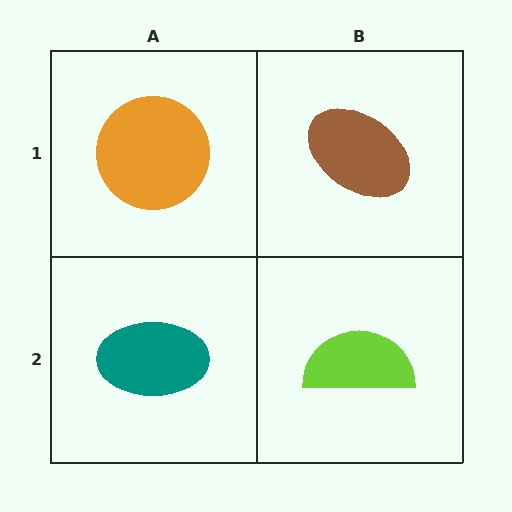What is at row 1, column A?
An orange circle.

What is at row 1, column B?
A brown ellipse.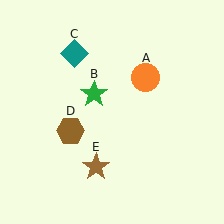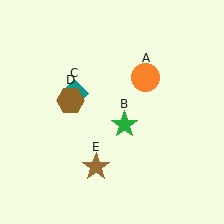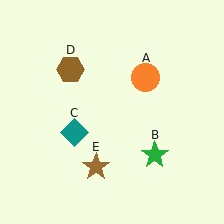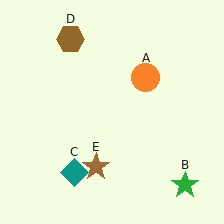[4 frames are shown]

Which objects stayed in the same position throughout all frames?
Orange circle (object A) and brown star (object E) remained stationary.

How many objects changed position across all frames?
3 objects changed position: green star (object B), teal diamond (object C), brown hexagon (object D).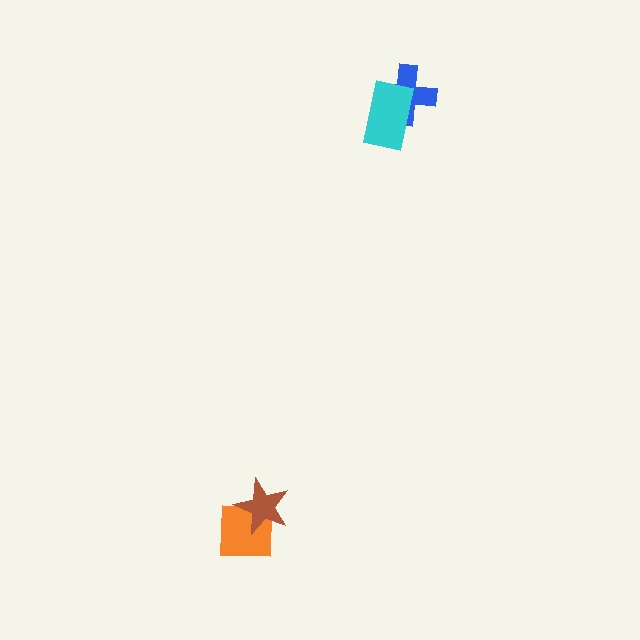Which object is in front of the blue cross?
The cyan rectangle is in front of the blue cross.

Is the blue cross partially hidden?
Yes, it is partially covered by another shape.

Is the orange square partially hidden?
Yes, it is partially covered by another shape.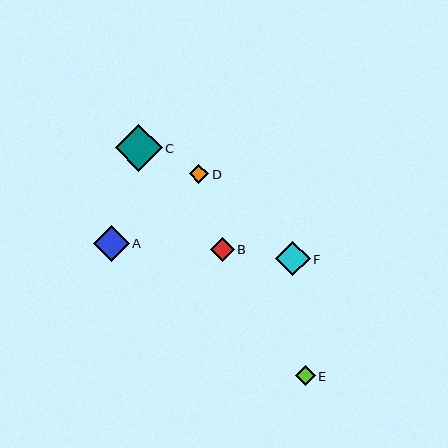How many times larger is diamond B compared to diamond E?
Diamond B is approximately 1.2 times the size of diamond E.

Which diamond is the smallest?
Diamond D is the smallest with a size of approximately 19 pixels.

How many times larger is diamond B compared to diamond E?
Diamond B is approximately 1.2 times the size of diamond E.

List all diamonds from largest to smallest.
From largest to smallest: C, A, F, B, E, D.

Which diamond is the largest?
Diamond C is the largest with a size of approximately 47 pixels.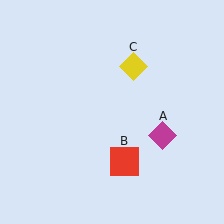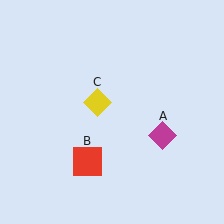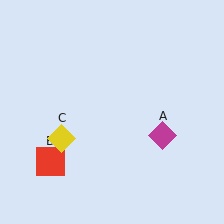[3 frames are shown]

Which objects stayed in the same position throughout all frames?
Magenta diamond (object A) remained stationary.